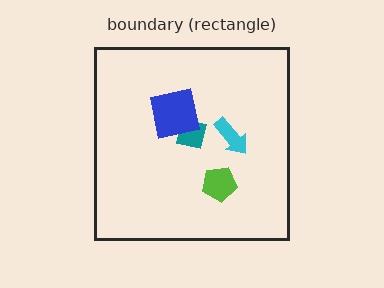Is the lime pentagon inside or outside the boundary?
Inside.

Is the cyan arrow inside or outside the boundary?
Inside.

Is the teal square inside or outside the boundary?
Inside.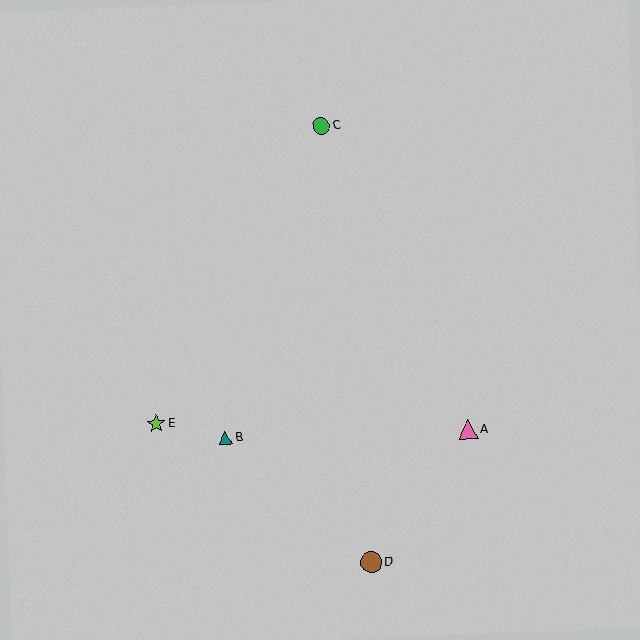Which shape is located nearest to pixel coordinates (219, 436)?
The teal triangle (labeled B) at (225, 438) is nearest to that location.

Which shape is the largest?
The brown circle (labeled D) is the largest.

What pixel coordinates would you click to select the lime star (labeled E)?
Click at (156, 424) to select the lime star E.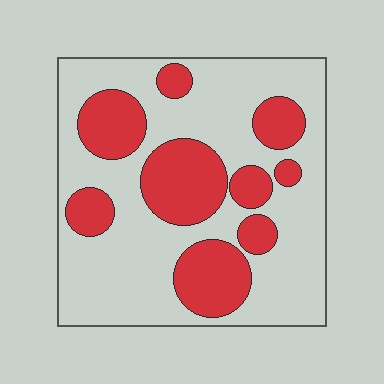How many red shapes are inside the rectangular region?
9.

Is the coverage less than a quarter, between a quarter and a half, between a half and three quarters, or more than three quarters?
Between a quarter and a half.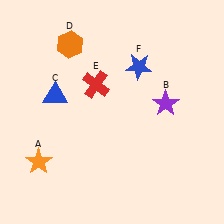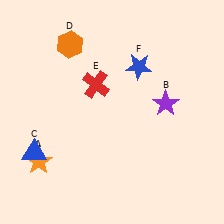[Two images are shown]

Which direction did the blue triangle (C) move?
The blue triangle (C) moved down.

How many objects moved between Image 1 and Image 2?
1 object moved between the two images.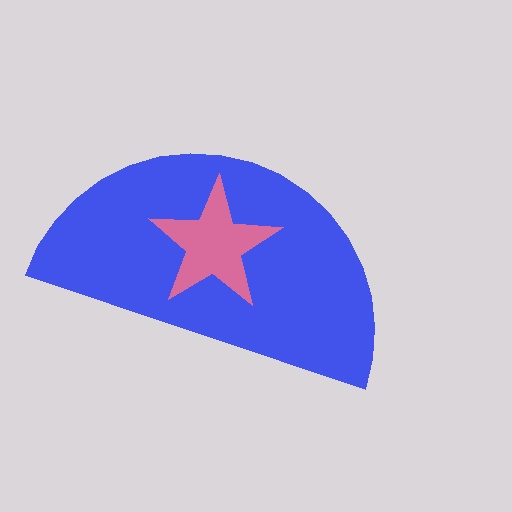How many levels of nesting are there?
2.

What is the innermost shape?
The pink star.